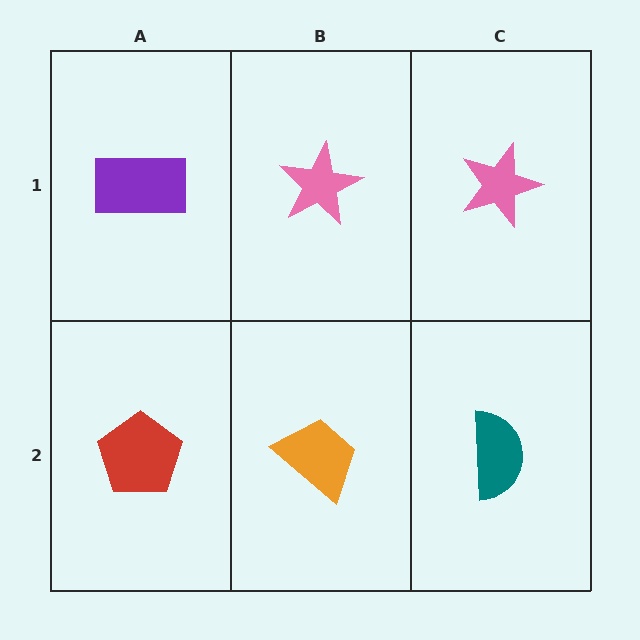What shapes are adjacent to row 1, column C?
A teal semicircle (row 2, column C), a pink star (row 1, column B).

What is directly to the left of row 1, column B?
A purple rectangle.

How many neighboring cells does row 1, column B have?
3.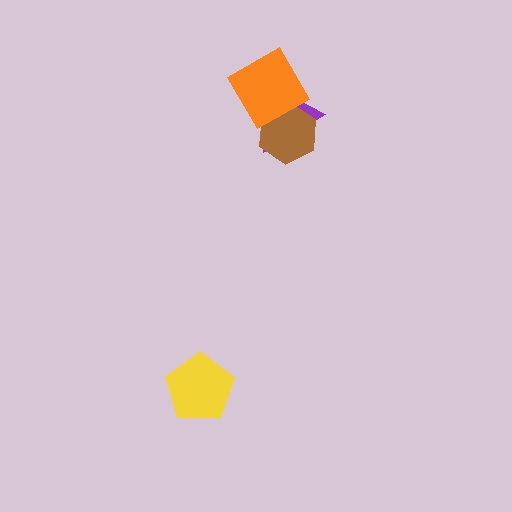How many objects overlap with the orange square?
2 objects overlap with the orange square.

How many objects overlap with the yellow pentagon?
0 objects overlap with the yellow pentagon.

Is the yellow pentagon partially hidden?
No, no other shape covers it.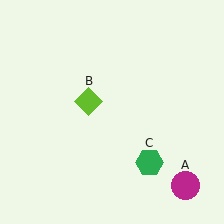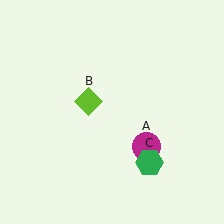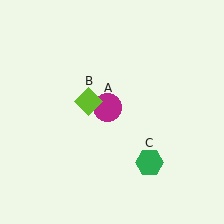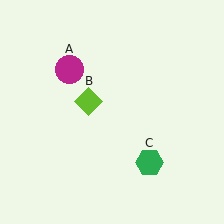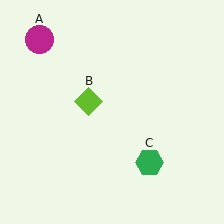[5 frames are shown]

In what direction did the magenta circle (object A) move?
The magenta circle (object A) moved up and to the left.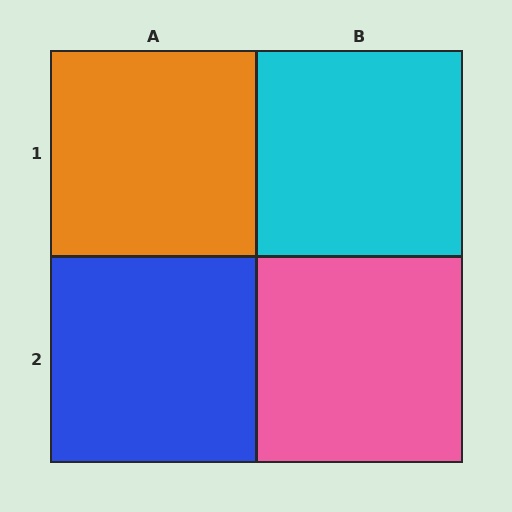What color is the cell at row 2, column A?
Blue.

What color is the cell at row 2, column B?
Pink.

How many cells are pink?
1 cell is pink.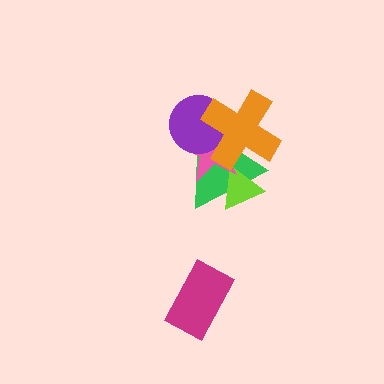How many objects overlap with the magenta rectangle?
0 objects overlap with the magenta rectangle.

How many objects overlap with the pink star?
4 objects overlap with the pink star.